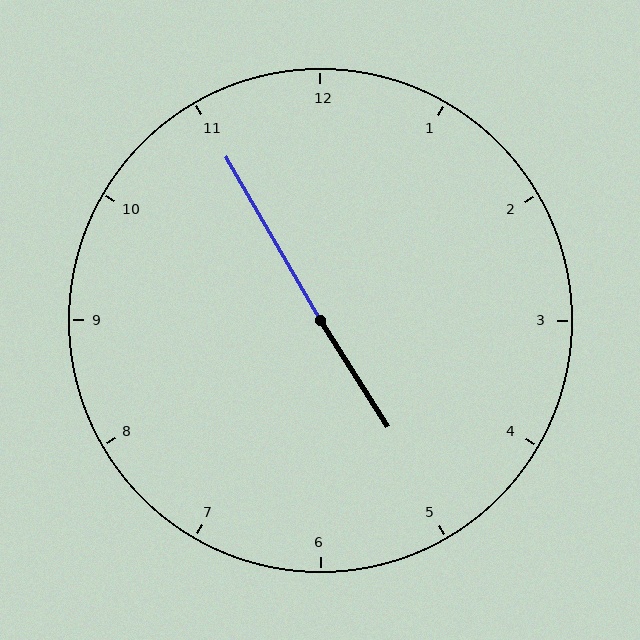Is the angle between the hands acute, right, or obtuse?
It is obtuse.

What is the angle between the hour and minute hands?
Approximately 178 degrees.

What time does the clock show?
4:55.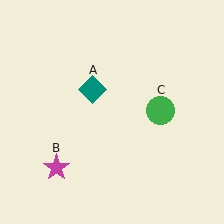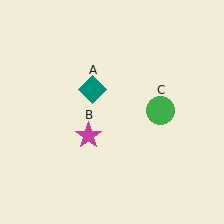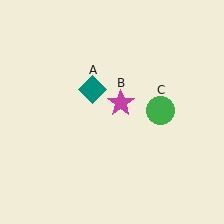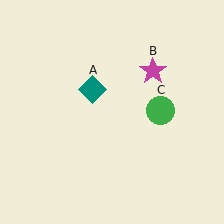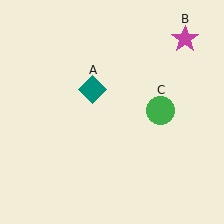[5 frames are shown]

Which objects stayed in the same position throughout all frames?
Teal diamond (object A) and green circle (object C) remained stationary.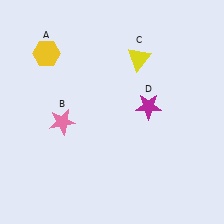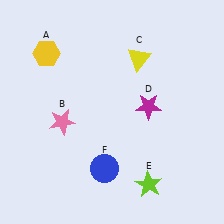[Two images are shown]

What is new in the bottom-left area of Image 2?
A blue circle (F) was added in the bottom-left area of Image 2.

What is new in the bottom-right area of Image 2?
A lime star (E) was added in the bottom-right area of Image 2.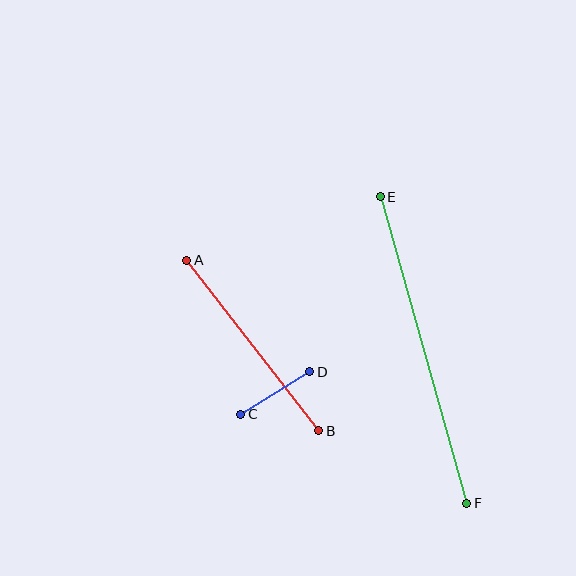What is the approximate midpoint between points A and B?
The midpoint is at approximately (253, 346) pixels.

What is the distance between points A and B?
The distance is approximately 216 pixels.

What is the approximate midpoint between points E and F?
The midpoint is at approximately (424, 350) pixels.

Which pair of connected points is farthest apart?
Points E and F are farthest apart.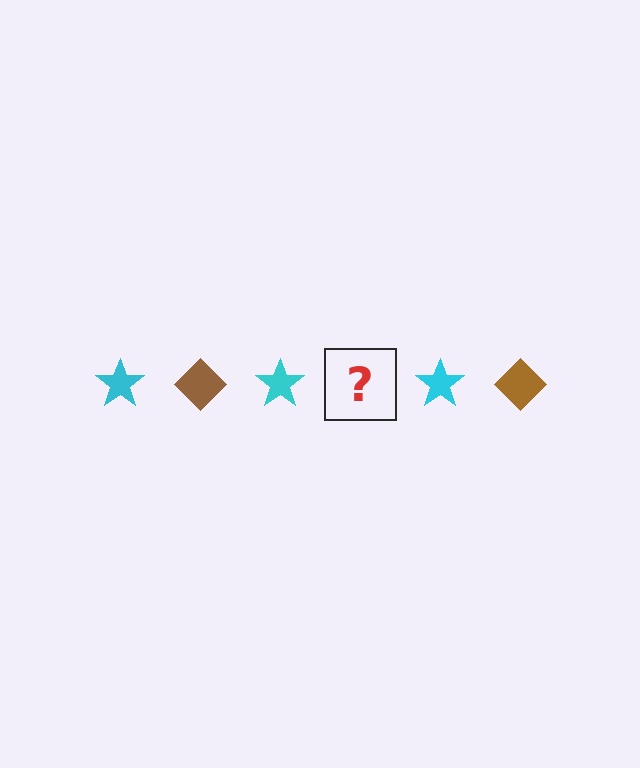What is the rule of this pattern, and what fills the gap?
The rule is that the pattern alternates between cyan star and brown diamond. The gap should be filled with a brown diamond.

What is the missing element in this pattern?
The missing element is a brown diamond.